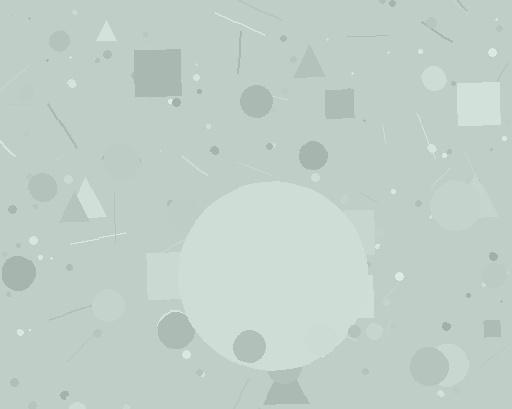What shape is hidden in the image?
A circle is hidden in the image.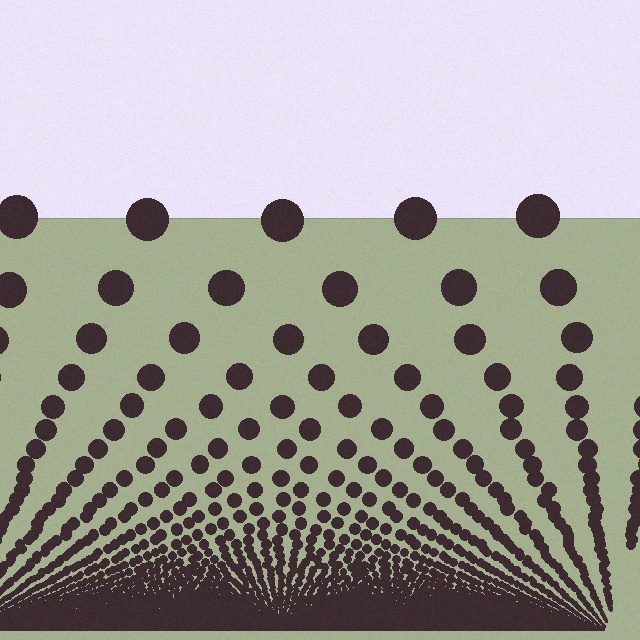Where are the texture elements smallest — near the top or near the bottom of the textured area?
Near the bottom.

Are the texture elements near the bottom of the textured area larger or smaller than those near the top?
Smaller. The gradient is inverted — elements near the bottom are smaller and denser.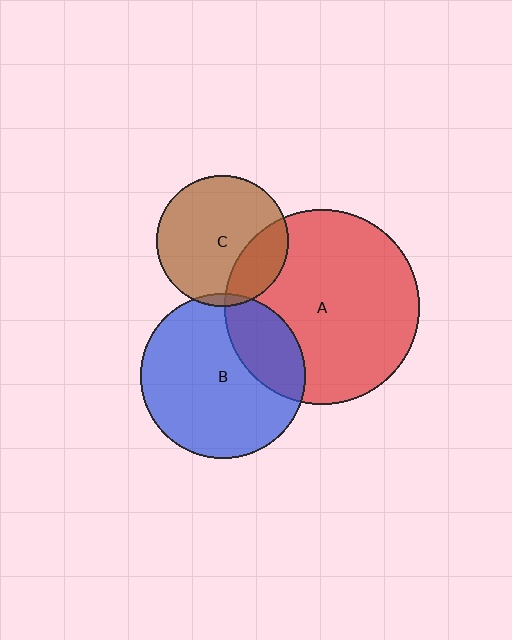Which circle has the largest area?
Circle A (red).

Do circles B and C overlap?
Yes.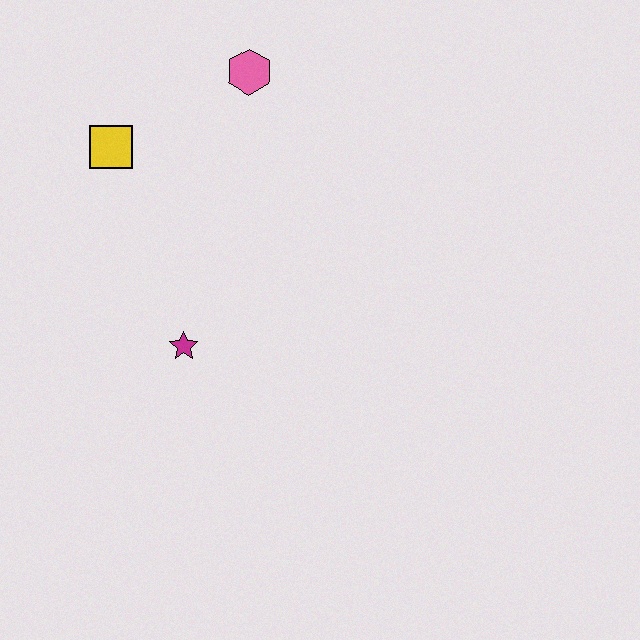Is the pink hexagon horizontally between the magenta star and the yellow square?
No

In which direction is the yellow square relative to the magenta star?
The yellow square is above the magenta star.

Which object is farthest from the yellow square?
The magenta star is farthest from the yellow square.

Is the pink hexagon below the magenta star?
No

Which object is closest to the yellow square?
The pink hexagon is closest to the yellow square.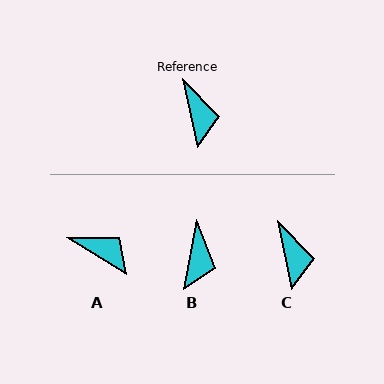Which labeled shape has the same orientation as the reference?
C.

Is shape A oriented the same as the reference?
No, it is off by about 47 degrees.